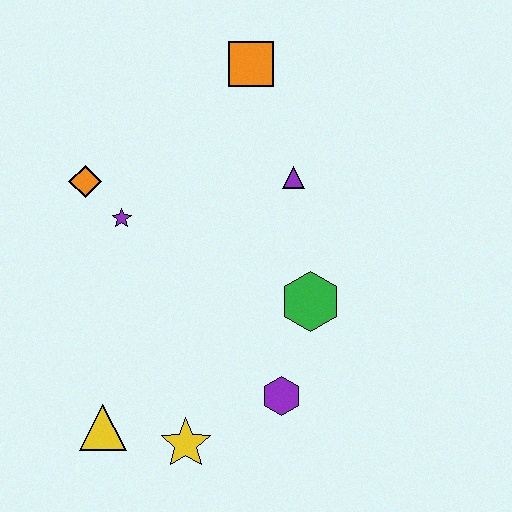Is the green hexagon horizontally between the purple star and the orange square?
No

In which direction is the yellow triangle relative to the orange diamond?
The yellow triangle is below the orange diamond.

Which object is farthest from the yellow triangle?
The orange square is farthest from the yellow triangle.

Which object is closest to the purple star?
The orange diamond is closest to the purple star.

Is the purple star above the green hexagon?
Yes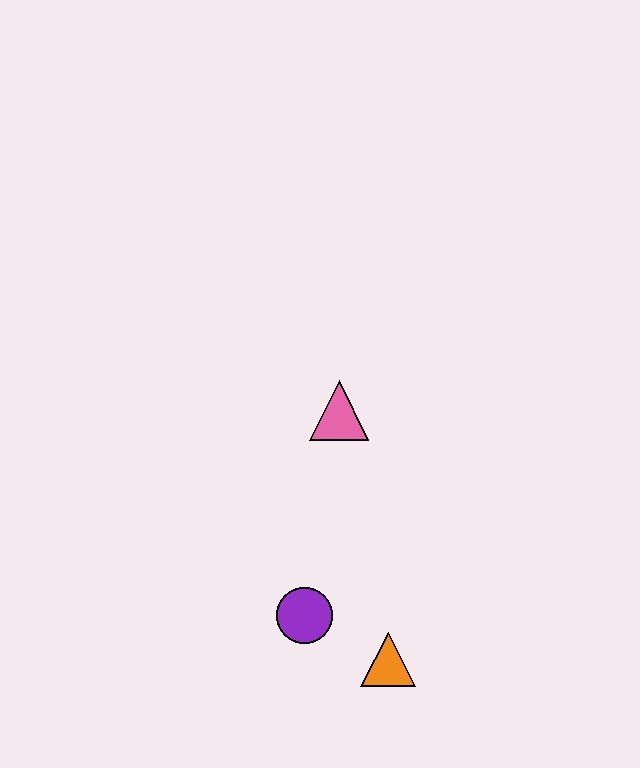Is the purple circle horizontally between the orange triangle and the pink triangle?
No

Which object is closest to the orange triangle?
The purple circle is closest to the orange triangle.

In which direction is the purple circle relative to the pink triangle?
The purple circle is below the pink triangle.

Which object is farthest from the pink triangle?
The orange triangle is farthest from the pink triangle.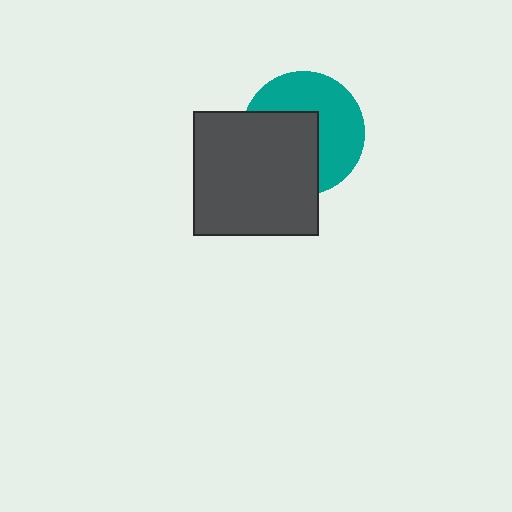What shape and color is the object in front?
The object in front is a dark gray square.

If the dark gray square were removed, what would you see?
You would see the complete teal circle.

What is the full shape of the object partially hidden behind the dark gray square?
The partially hidden object is a teal circle.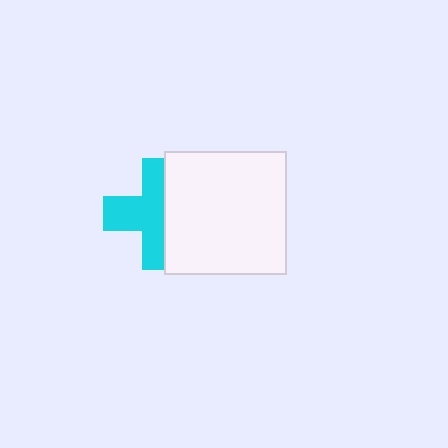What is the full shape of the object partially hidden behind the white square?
The partially hidden object is a cyan cross.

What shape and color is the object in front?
The object in front is a white square.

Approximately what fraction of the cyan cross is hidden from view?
Roughly 43% of the cyan cross is hidden behind the white square.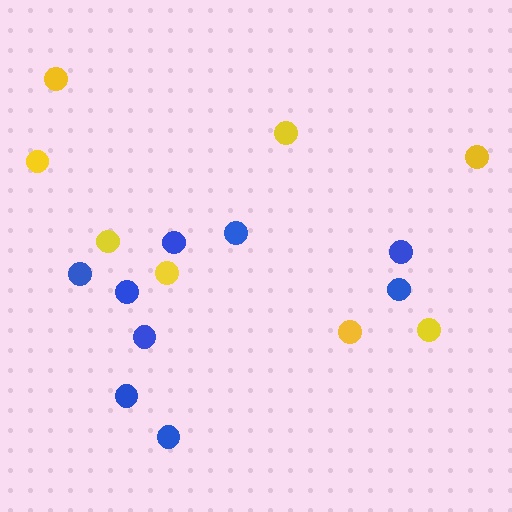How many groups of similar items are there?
There are 2 groups: one group of blue circles (9) and one group of yellow circles (8).